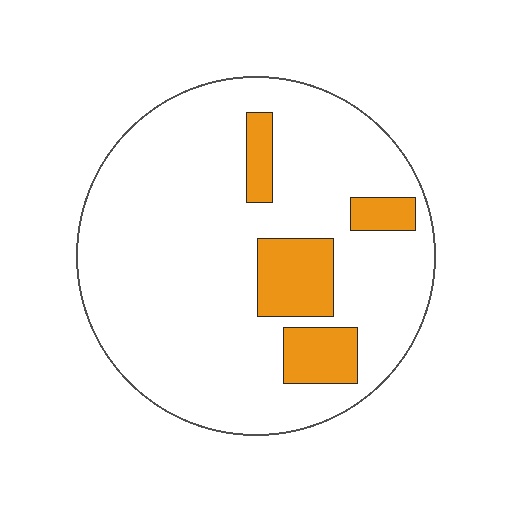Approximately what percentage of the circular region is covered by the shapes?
Approximately 15%.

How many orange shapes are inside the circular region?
4.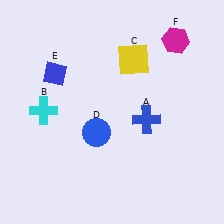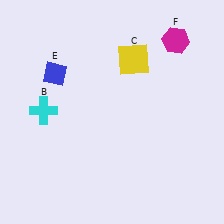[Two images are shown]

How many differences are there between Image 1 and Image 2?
There are 2 differences between the two images.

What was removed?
The blue cross (A), the blue circle (D) were removed in Image 2.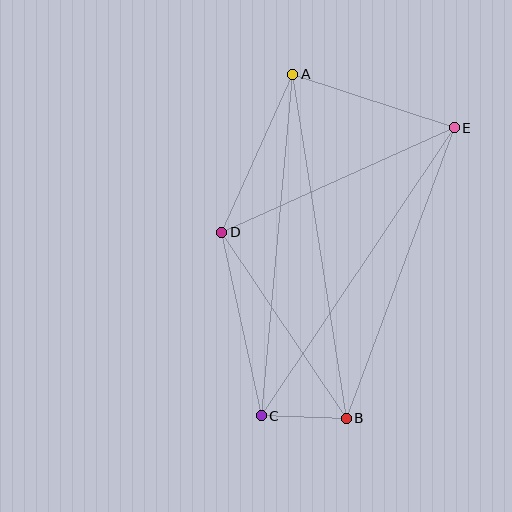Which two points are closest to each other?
Points B and C are closest to each other.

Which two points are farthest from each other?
Points A and B are farthest from each other.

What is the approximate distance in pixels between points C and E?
The distance between C and E is approximately 347 pixels.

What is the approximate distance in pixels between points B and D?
The distance between B and D is approximately 224 pixels.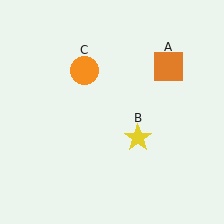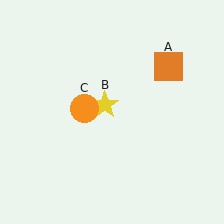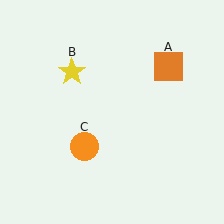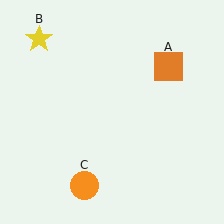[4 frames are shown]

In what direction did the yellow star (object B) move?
The yellow star (object B) moved up and to the left.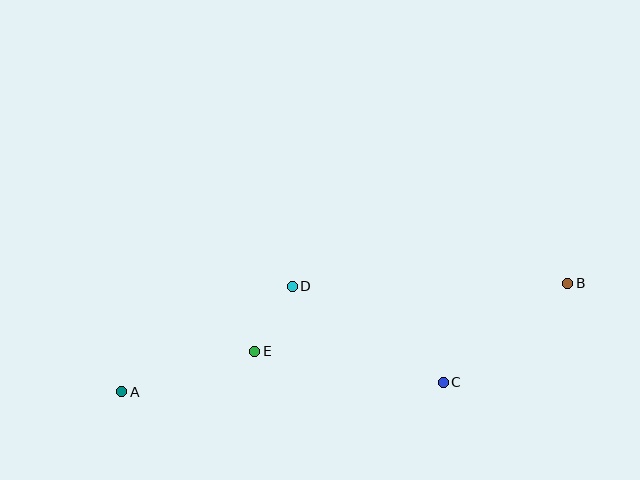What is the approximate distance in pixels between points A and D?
The distance between A and D is approximately 201 pixels.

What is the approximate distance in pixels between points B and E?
The distance between B and E is approximately 320 pixels.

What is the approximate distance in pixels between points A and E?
The distance between A and E is approximately 139 pixels.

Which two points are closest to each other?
Points D and E are closest to each other.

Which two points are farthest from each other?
Points A and B are farthest from each other.